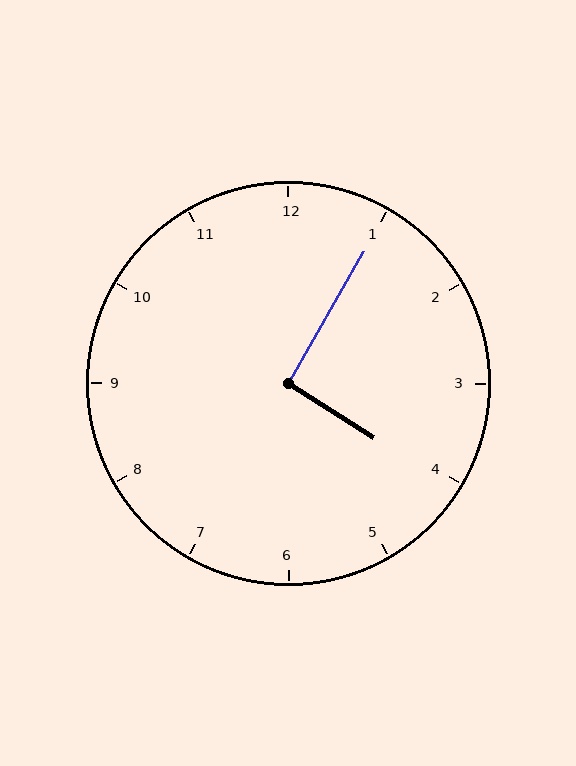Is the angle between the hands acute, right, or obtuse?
It is right.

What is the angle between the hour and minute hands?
Approximately 92 degrees.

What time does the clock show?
4:05.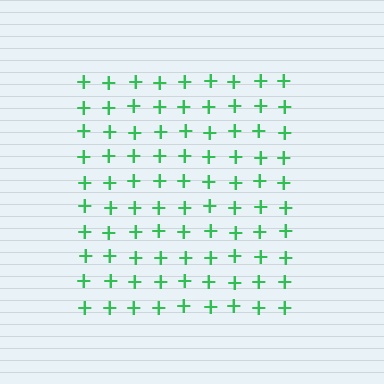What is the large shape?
The large shape is a square.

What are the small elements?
The small elements are plus signs.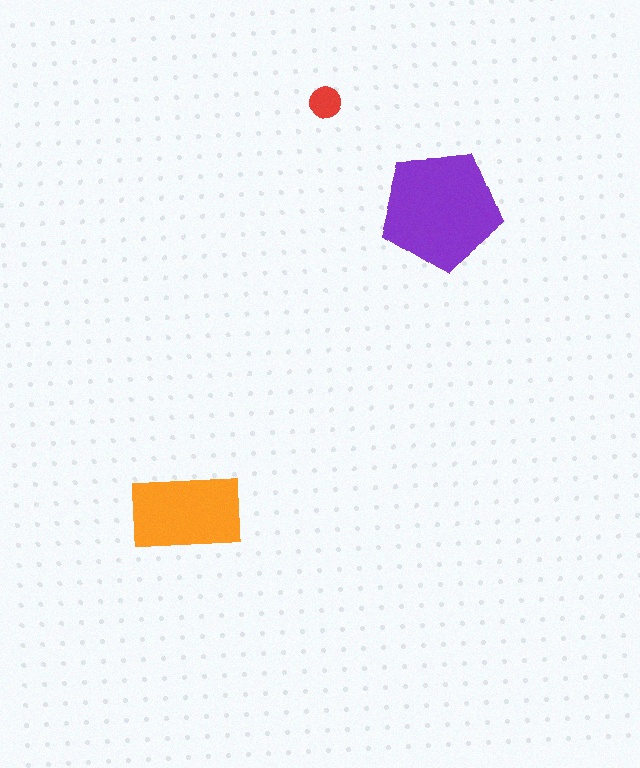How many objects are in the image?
There are 3 objects in the image.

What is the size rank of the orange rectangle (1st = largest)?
2nd.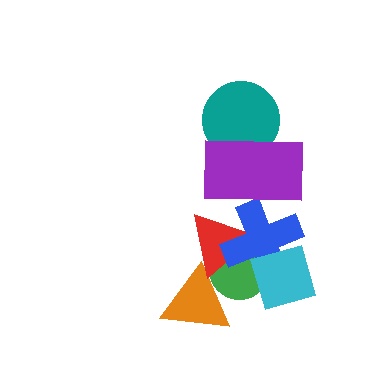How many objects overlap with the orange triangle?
2 objects overlap with the orange triangle.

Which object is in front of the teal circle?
The purple rectangle is in front of the teal circle.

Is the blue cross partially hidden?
Yes, it is partially covered by another shape.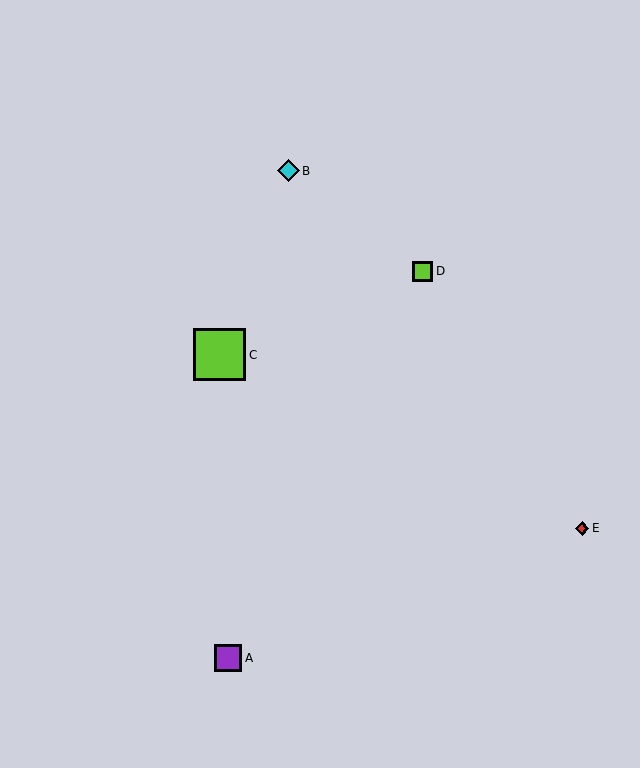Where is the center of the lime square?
The center of the lime square is at (219, 355).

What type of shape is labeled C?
Shape C is a lime square.